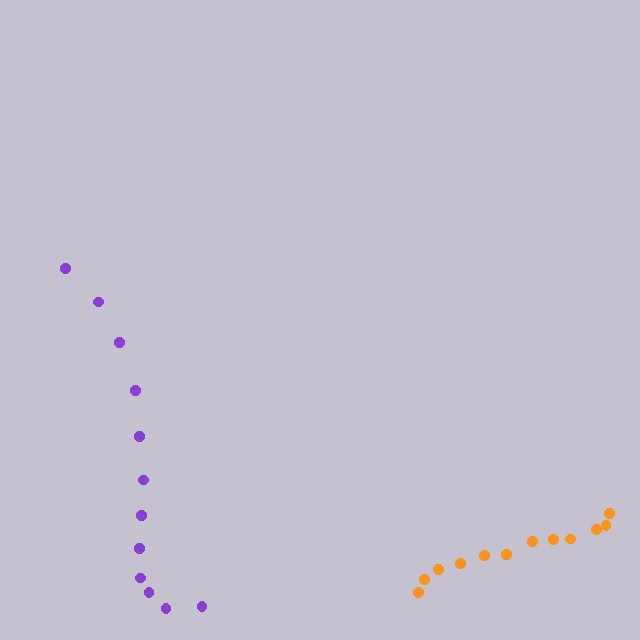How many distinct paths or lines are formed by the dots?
There are 2 distinct paths.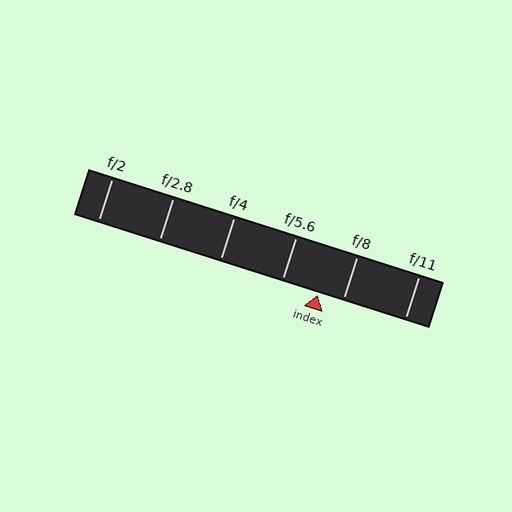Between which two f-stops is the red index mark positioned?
The index mark is between f/5.6 and f/8.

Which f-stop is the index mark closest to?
The index mark is closest to f/8.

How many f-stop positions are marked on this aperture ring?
There are 6 f-stop positions marked.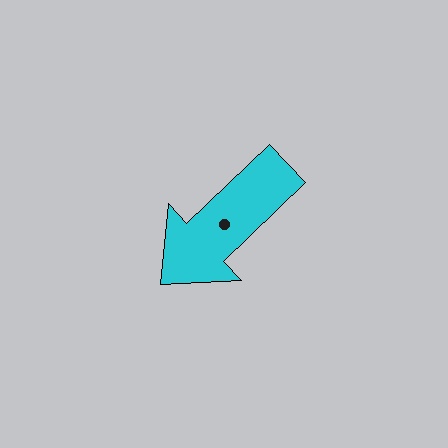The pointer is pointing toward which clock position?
Roughly 8 o'clock.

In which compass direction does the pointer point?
Southwest.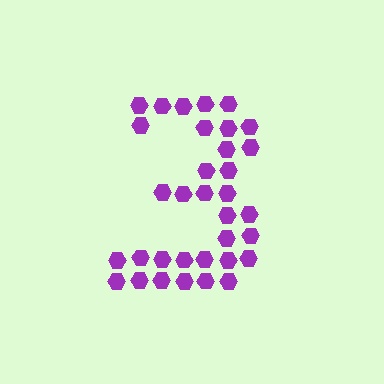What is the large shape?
The large shape is the digit 3.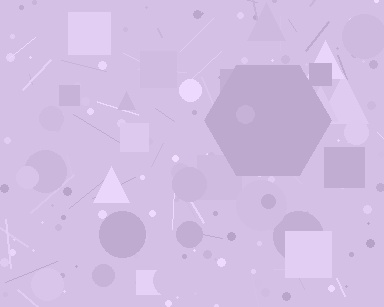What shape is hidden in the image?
A hexagon is hidden in the image.